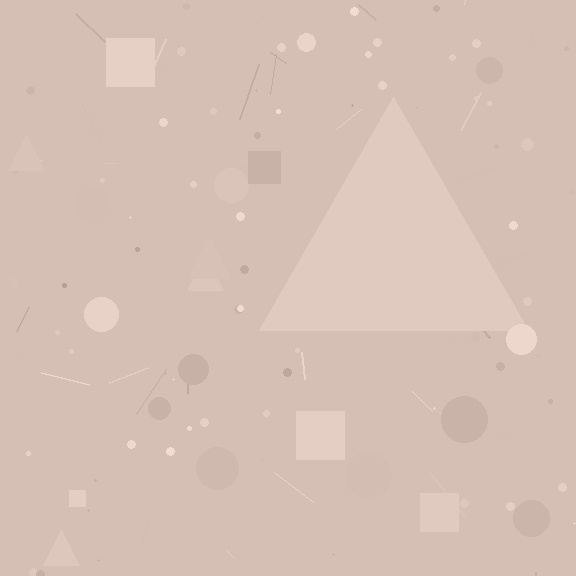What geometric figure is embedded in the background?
A triangle is embedded in the background.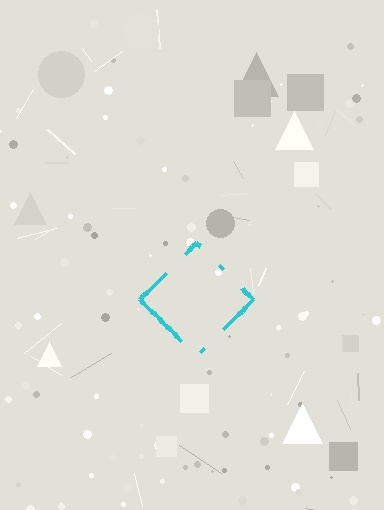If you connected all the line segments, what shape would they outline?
They would outline a diamond.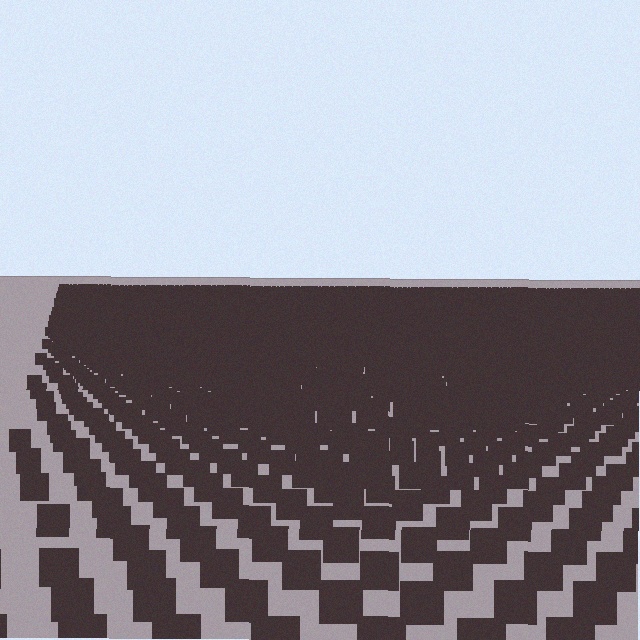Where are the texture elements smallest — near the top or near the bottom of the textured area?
Near the top.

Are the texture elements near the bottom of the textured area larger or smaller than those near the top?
Larger. Near the bottom, elements are closer to the viewer and appear at a bigger on-screen size.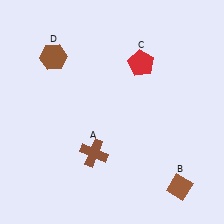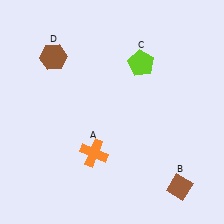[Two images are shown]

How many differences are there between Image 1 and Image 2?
There are 2 differences between the two images.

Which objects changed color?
A changed from brown to orange. C changed from red to lime.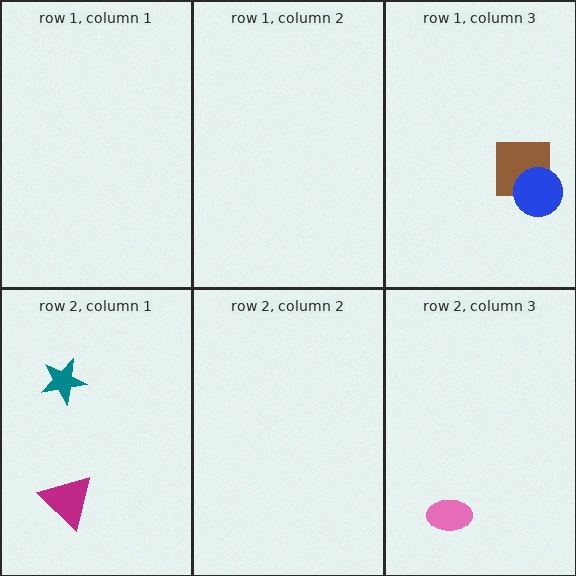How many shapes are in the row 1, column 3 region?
2.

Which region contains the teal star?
The row 2, column 1 region.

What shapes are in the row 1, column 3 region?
The brown square, the blue circle.